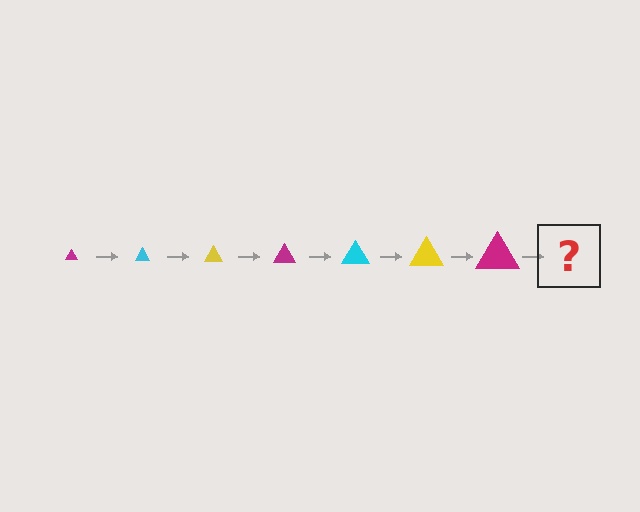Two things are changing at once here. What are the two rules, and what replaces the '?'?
The two rules are that the triangle grows larger each step and the color cycles through magenta, cyan, and yellow. The '?' should be a cyan triangle, larger than the previous one.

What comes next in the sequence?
The next element should be a cyan triangle, larger than the previous one.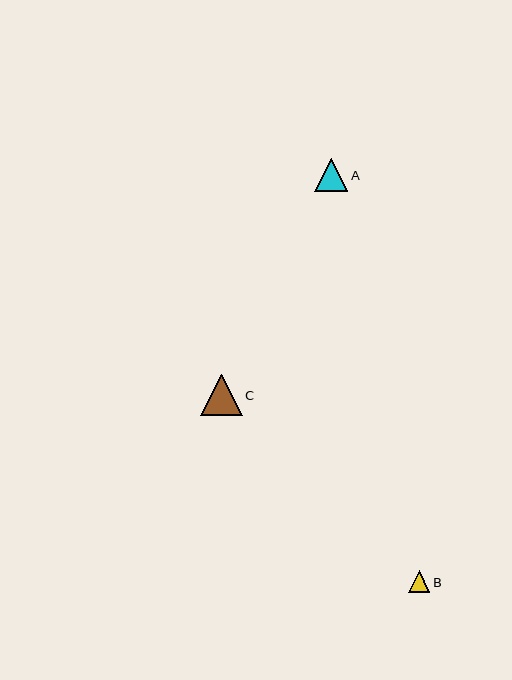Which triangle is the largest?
Triangle C is the largest with a size of approximately 41 pixels.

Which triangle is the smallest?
Triangle B is the smallest with a size of approximately 22 pixels.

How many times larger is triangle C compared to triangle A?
Triangle C is approximately 1.3 times the size of triangle A.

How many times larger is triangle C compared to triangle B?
Triangle C is approximately 1.9 times the size of triangle B.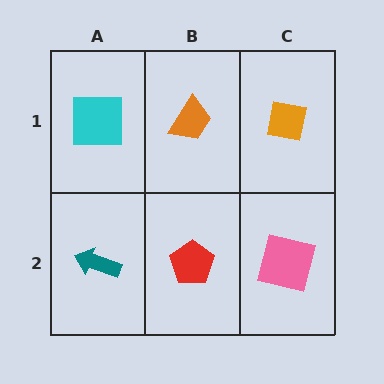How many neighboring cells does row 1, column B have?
3.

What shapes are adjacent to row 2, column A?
A cyan square (row 1, column A), a red pentagon (row 2, column B).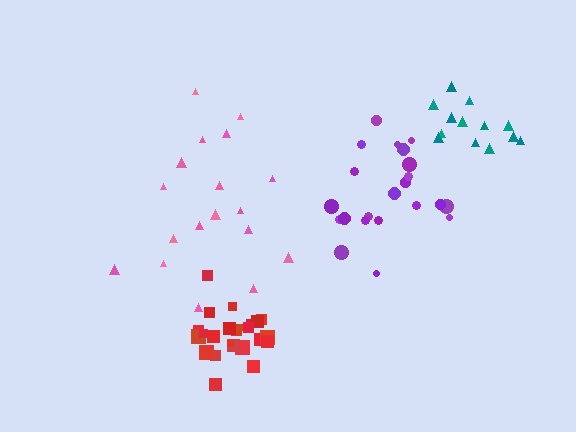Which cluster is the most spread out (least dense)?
Pink.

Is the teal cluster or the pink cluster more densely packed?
Teal.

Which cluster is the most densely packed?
Red.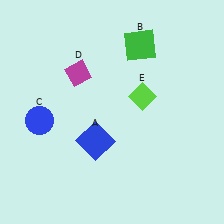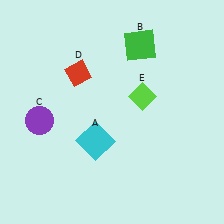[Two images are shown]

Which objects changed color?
A changed from blue to cyan. C changed from blue to purple. D changed from magenta to red.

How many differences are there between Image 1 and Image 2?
There are 3 differences between the two images.